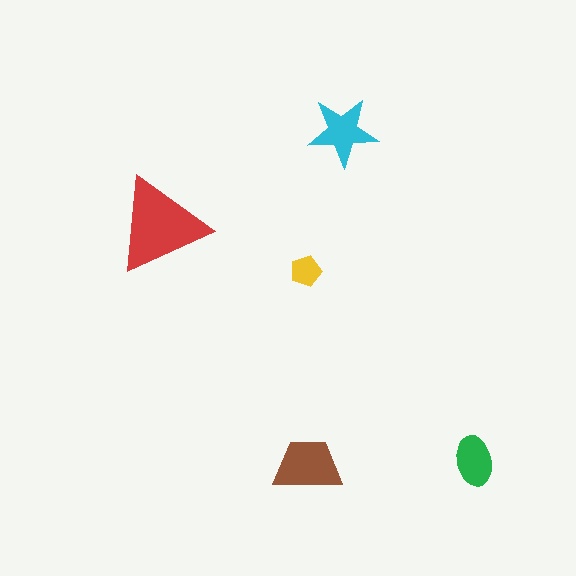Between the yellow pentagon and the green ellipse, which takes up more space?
The green ellipse.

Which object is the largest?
The red triangle.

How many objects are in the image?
There are 5 objects in the image.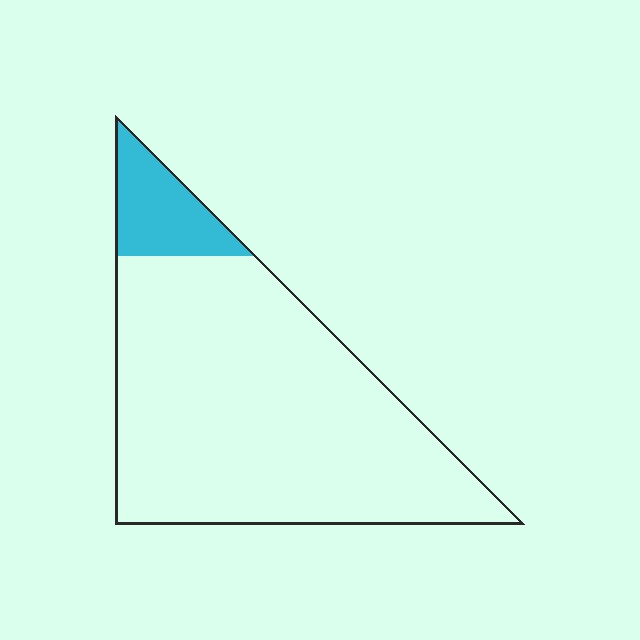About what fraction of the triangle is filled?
About one eighth (1/8).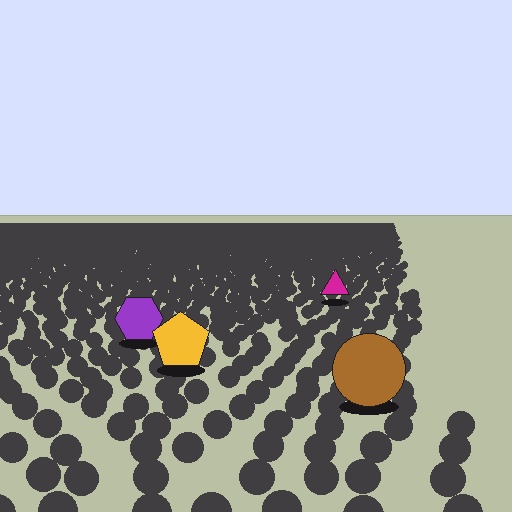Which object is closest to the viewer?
The brown circle is closest. The texture marks near it are larger and more spread out.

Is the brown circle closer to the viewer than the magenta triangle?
Yes. The brown circle is closer — you can tell from the texture gradient: the ground texture is coarser near it.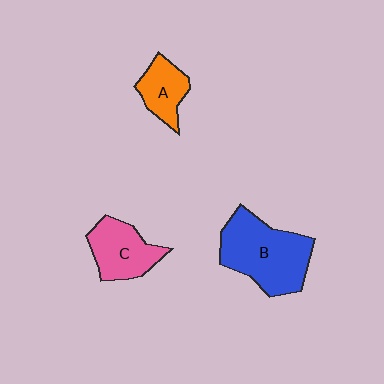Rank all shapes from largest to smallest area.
From largest to smallest: B (blue), C (pink), A (orange).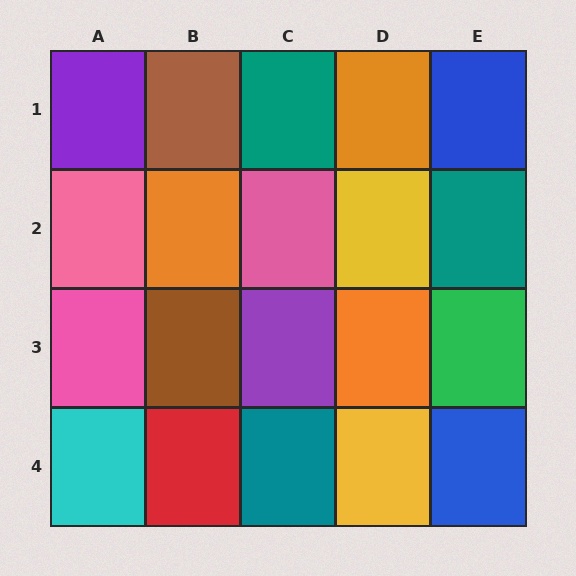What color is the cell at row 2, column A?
Pink.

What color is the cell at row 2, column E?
Teal.